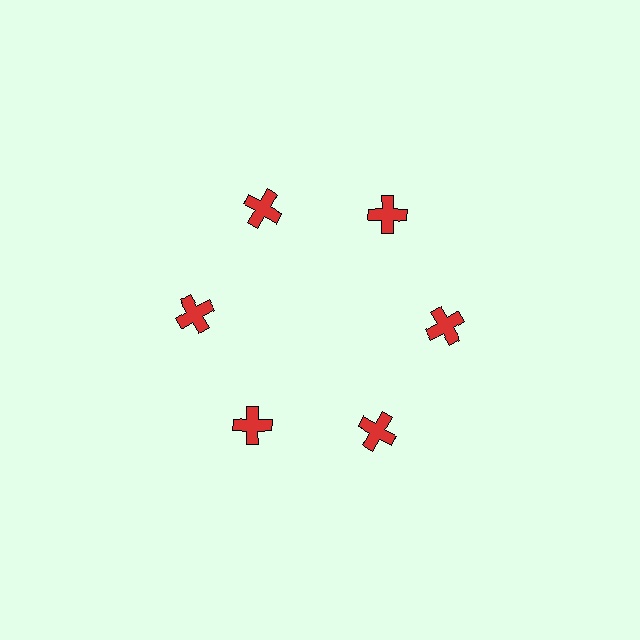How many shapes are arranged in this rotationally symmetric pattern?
There are 6 shapes, arranged in 6 groups of 1.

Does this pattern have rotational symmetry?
Yes, this pattern has 6-fold rotational symmetry. It looks the same after rotating 60 degrees around the center.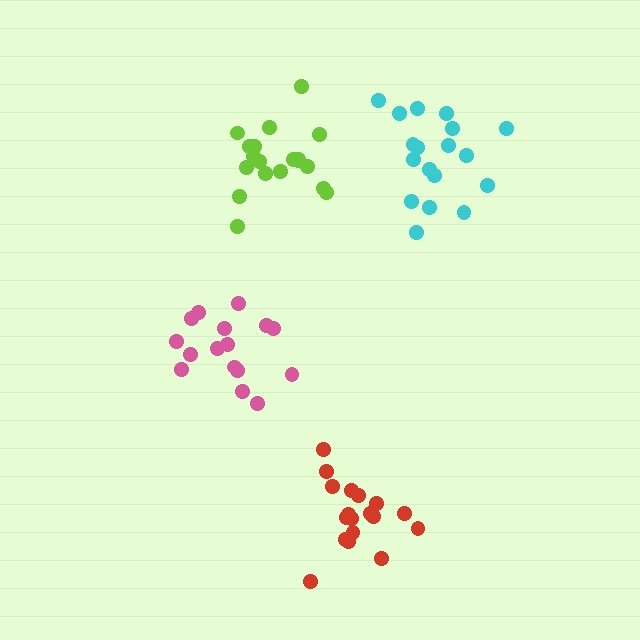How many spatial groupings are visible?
There are 4 spatial groupings.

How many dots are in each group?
Group 1: 18 dots, Group 2: 16 dots, Group 3: 19 dots, Group 4: 19 dots (72 total).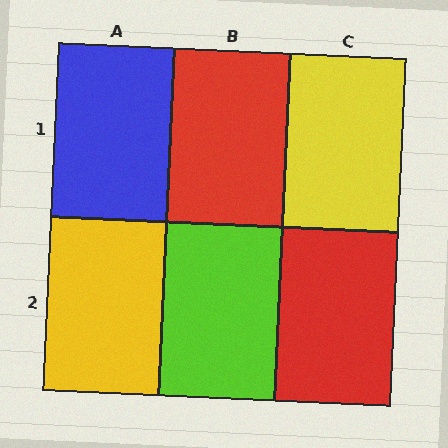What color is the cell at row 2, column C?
Red.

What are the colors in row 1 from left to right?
Blue, red, yellow.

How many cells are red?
2 cells are red.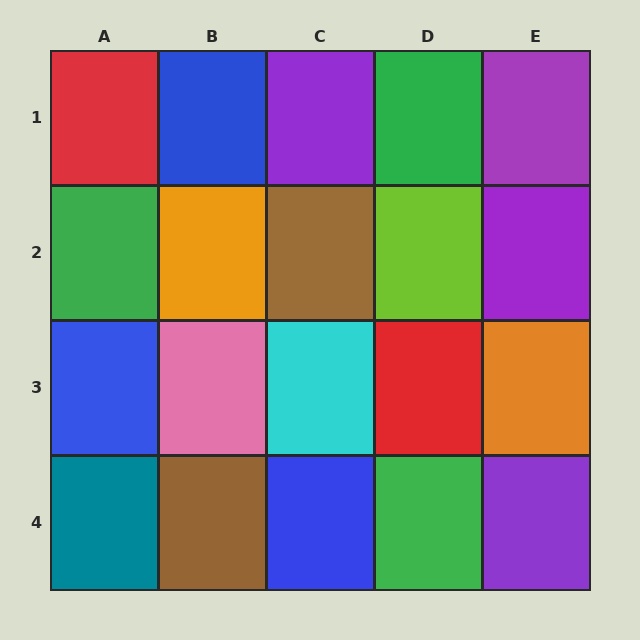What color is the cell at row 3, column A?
Blue.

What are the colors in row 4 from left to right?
Teal, brown, blue, green, purple.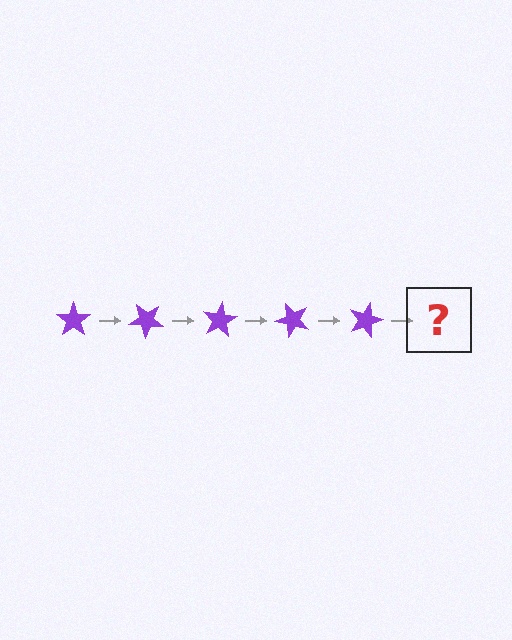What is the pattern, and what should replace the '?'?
The pattern is that the star rotates 40 degrees each step. The '?' should be a purple star rotated 200 degrees.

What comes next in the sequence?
The next element should be a purple star rotated 200 degrees.